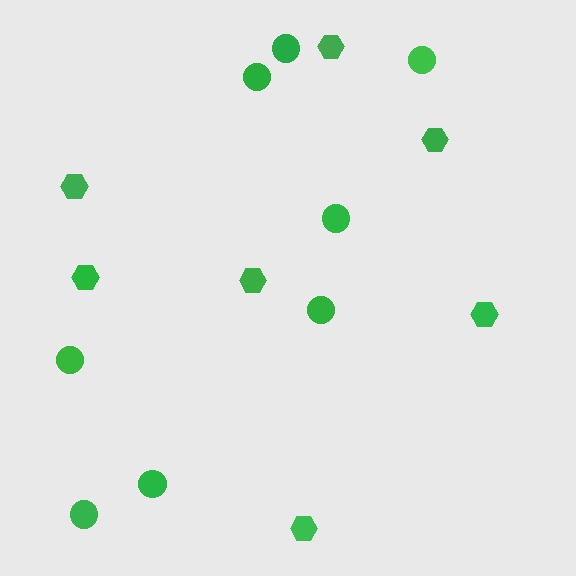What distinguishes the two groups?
There are 2 groups: one group of circles (8) and one group of hexagons (7).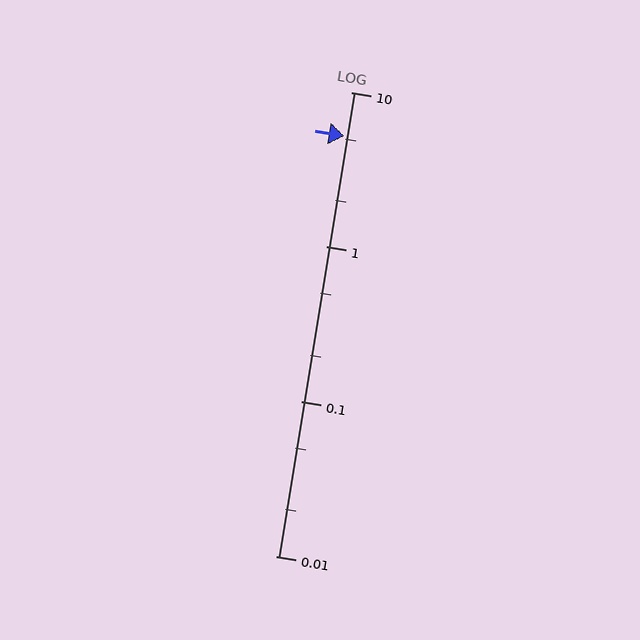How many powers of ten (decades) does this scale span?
The scale spans 3 decades, from 0.01 to 10.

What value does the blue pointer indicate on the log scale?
The pointer indicates approximately 5.2.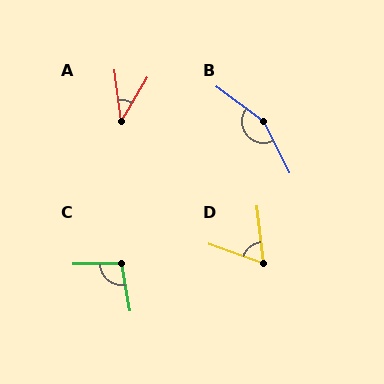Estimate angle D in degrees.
Approximately 64 degrees.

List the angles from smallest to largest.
A (38°), D (64°), C (99°), B (153°).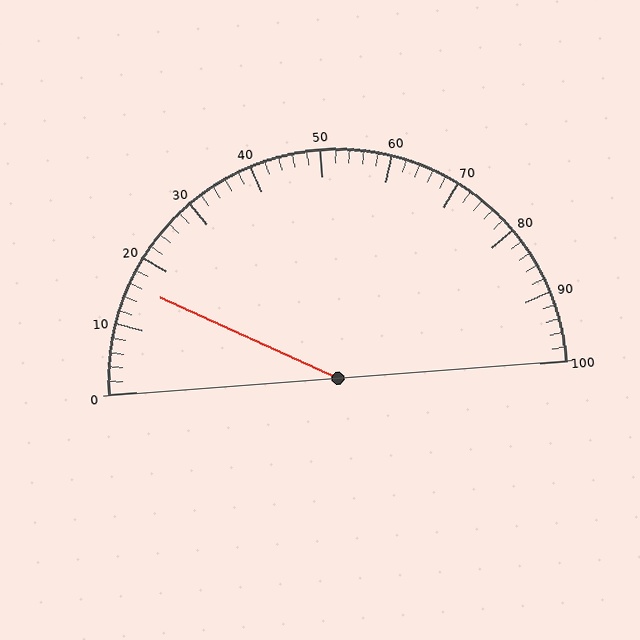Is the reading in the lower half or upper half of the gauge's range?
The reading is in the lower half of the range (0 to 100).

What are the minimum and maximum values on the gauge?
The gauge ranges from 0 to 100.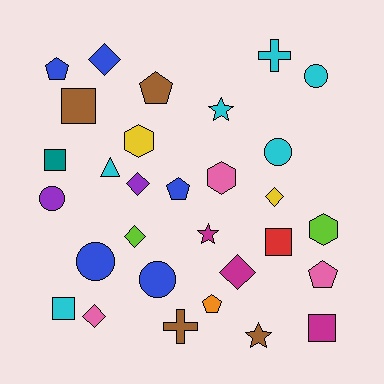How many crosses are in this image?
There are 2 crosses.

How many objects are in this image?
There are 30 objects.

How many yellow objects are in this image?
There are 2 yellow objects.